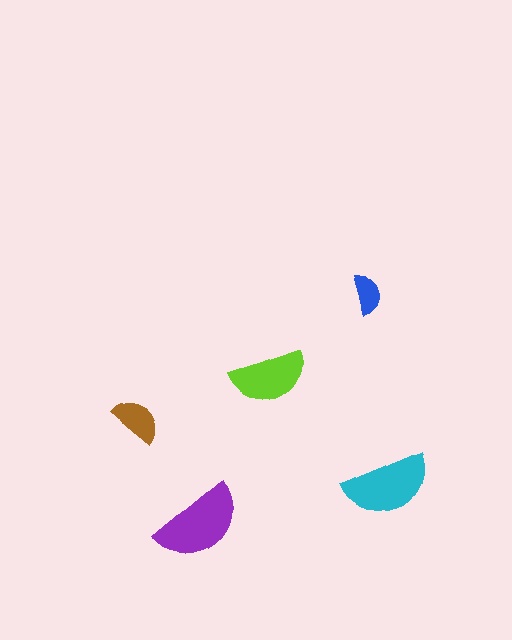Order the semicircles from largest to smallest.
the purple one, the cyan one, the lime one, the brown one, the blue one.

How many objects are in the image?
There are 5 objects in the image.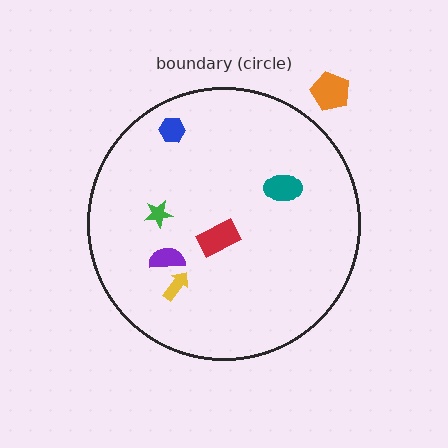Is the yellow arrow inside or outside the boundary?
Inside.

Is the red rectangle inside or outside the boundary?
Inside.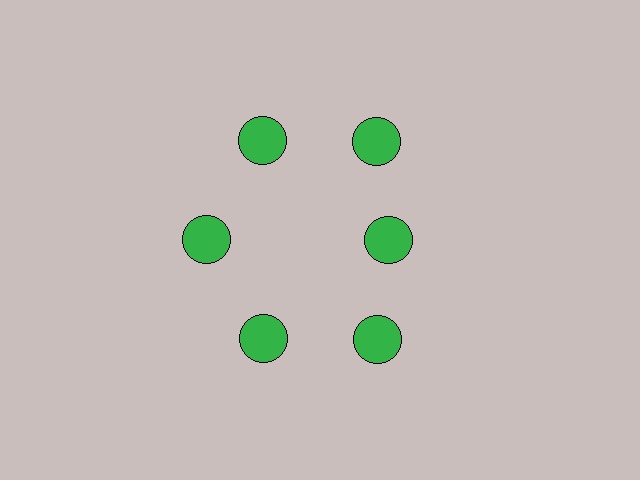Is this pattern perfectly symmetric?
No. The 6 green circles are arranged in a ring, but one element near the 3 o'clock position is pulled inward toward the center, breaking the 6-fold rotational symmetry.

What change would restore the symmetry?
The symmetry would be restored by moving it outward, back onto the ring so that all 6 circles sit at equal angles and equal distance from the center.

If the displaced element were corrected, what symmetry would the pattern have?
It would have 6-fold rotational symmetry — the pattern would map onto itself every 60 degrees.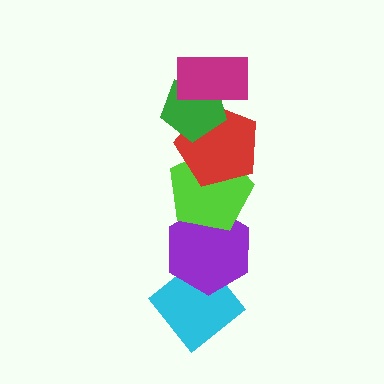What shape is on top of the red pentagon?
The green pentagon is on top of the red pentagon.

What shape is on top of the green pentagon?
The magenta rectangle is on top of the green pentagon.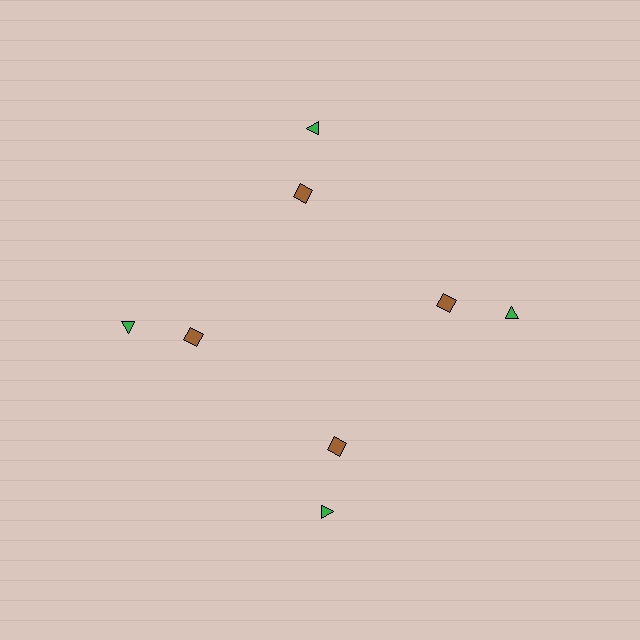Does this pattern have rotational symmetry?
Yes, this pattern has 4-fold rotational symmetry. It looks the same after rotating 90 degrees around the center.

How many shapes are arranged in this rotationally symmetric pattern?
There are 8 shapes, arranged in 4 groups of 2.